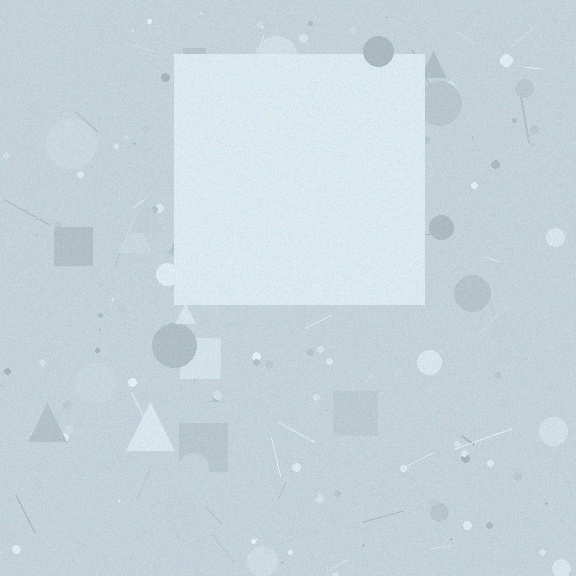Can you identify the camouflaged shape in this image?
The camouflaged shape is a square.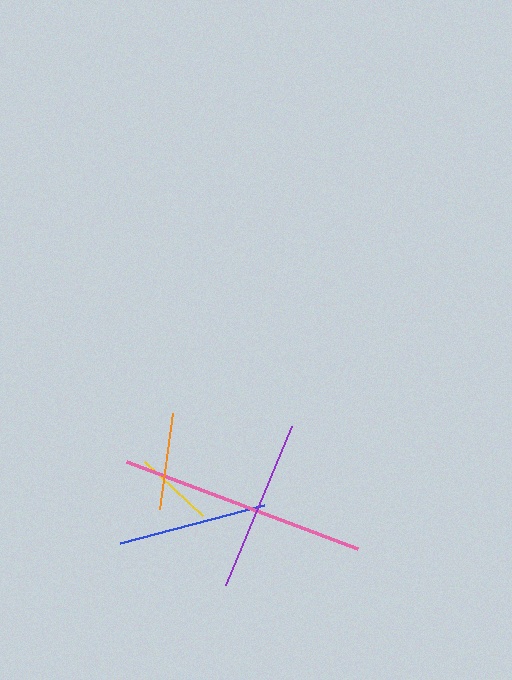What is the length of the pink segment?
The pink segment is approximately 247 pixels long.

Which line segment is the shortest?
The yellow line is the shortest at approximately 79 pixels.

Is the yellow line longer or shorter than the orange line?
The orange line is longer than the yellow line.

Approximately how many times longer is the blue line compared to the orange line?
The blue line is approximately 1.5 times the length of the orange line.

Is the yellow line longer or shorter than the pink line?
The pink line is longer than the yellow line.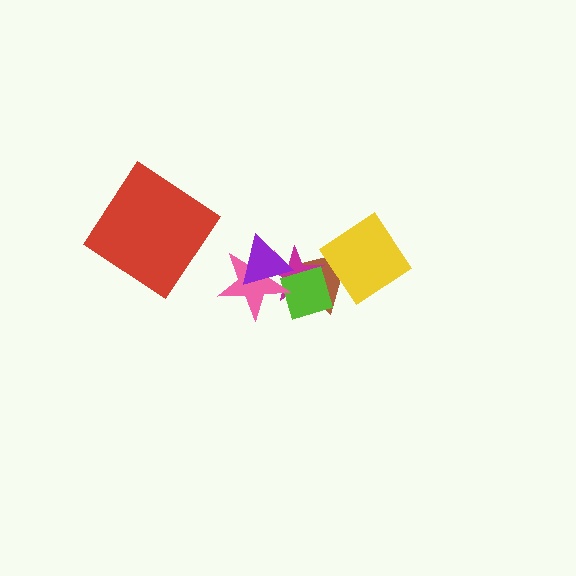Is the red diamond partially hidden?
No, no other shape covers it.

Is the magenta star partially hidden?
Yes, it is partially covered by another shape.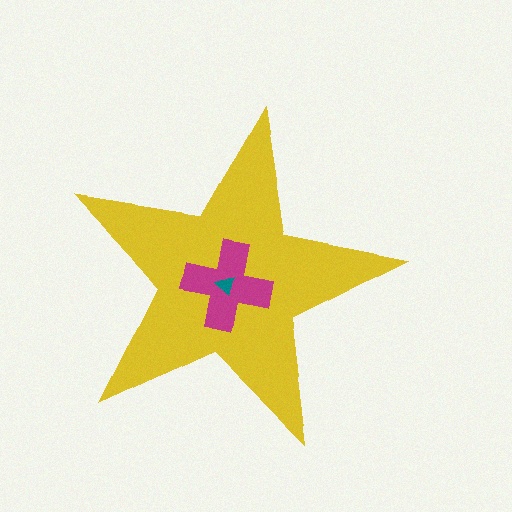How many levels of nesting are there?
3.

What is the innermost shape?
The teal triangle.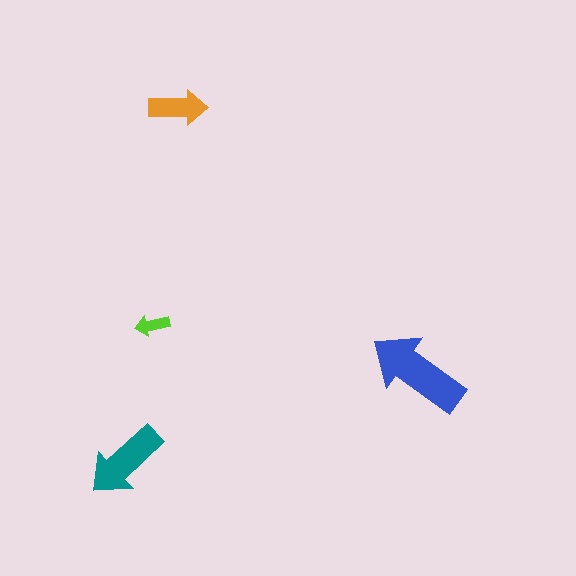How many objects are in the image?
There are 4 objects in the image.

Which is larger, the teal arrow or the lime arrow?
The teal one.